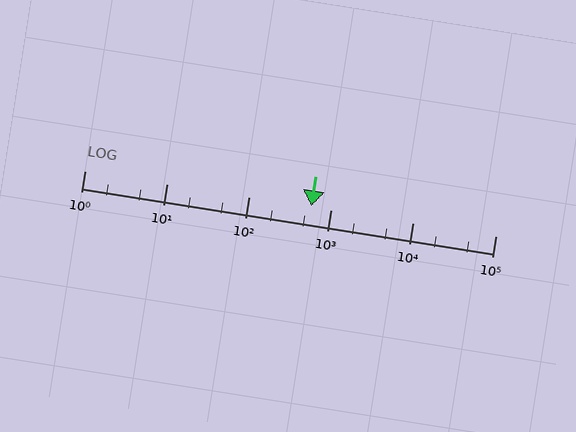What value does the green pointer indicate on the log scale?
The pointer indicates approximately 580.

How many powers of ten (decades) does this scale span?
The scale spans 5 decades, from 1 to 100000.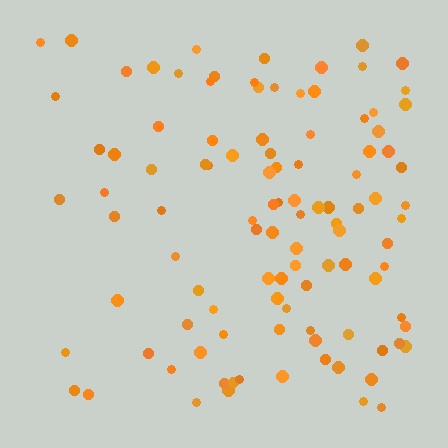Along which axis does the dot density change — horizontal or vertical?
Horizontal.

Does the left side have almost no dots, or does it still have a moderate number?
Still a moderate number, just noticeably fewer than the right.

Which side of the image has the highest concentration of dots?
The right.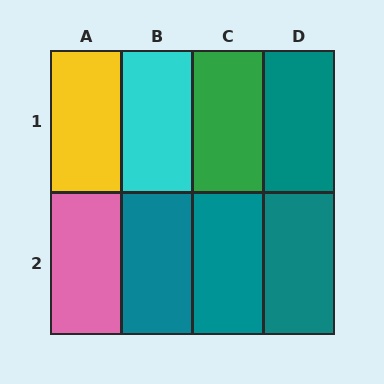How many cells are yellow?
1 cell is yellow.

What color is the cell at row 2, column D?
Teal.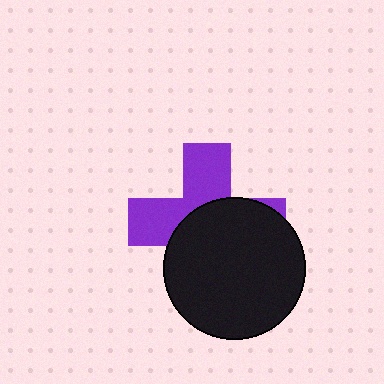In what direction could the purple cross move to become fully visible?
The purple cross could move up. That would shift it out from behind the black circle entirely.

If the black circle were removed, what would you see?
You would see the complete purple cross.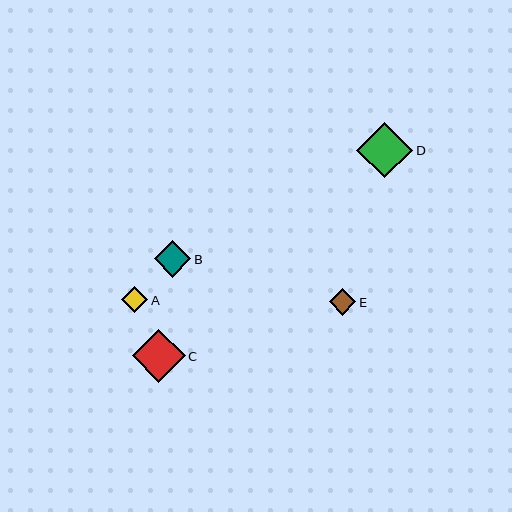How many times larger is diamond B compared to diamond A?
Diamond B is approximately 1.4 times the size of diamond A.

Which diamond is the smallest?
Diamond E is the smallest with a size of approximately 26 pixels.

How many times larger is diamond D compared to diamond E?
Diamond D is approximately 2.1 times the size of diamond E.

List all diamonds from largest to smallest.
From largest to smallest: D, C, B, A, E.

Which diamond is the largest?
Diamond D is the largest with a size of approximately 56 pixels.